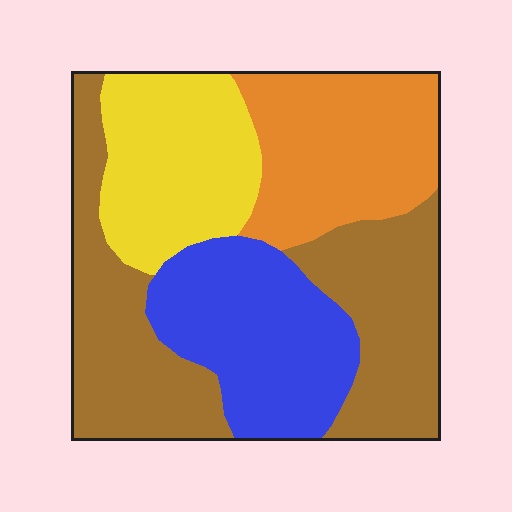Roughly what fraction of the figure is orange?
Orange covers 21% of the figure.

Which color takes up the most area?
Brown, at roughly 35%.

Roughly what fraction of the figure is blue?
Blue takes up between a sixth and a third of the figure.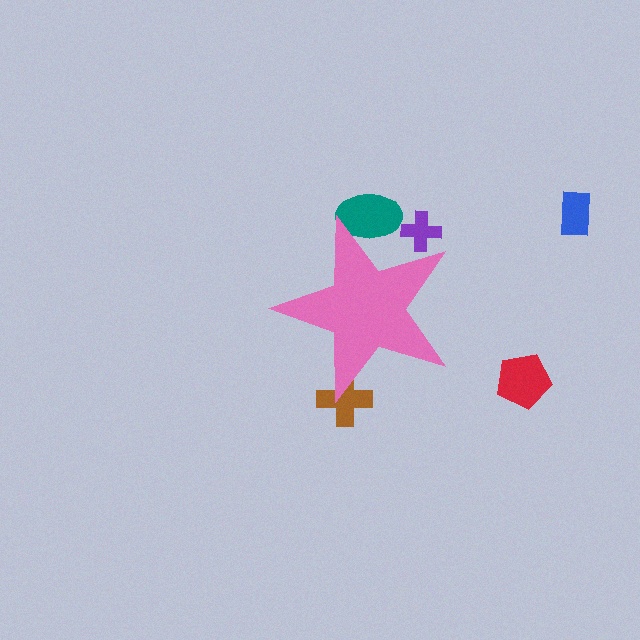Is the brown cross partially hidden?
Yes, the brown cross is partially hidden behind the pink star.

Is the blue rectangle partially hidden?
No, the blue rectangle is fully visible.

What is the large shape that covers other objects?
A pink star.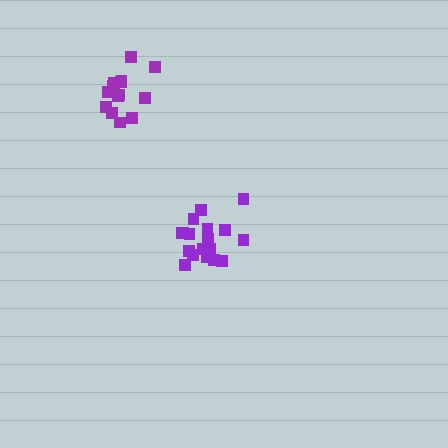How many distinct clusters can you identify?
There are 2 distinct clusters.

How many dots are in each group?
Group 1: 14 dots, Group 2: 18 dots (32 total).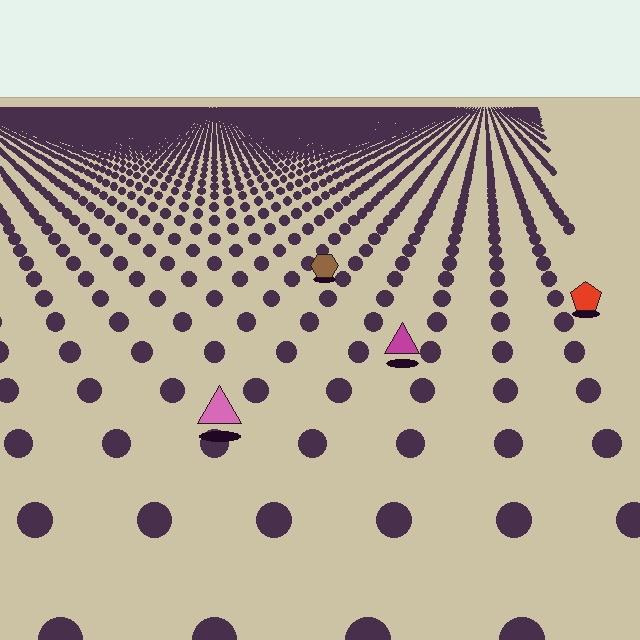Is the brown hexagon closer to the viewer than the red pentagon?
No. The red pentagon is closer — you can tell from the texture gradient: the ground texture is coarser near it.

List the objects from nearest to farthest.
From nearest to farthest: the pink triangle, the magenta triangle, the red pentagon, the brown hexagon.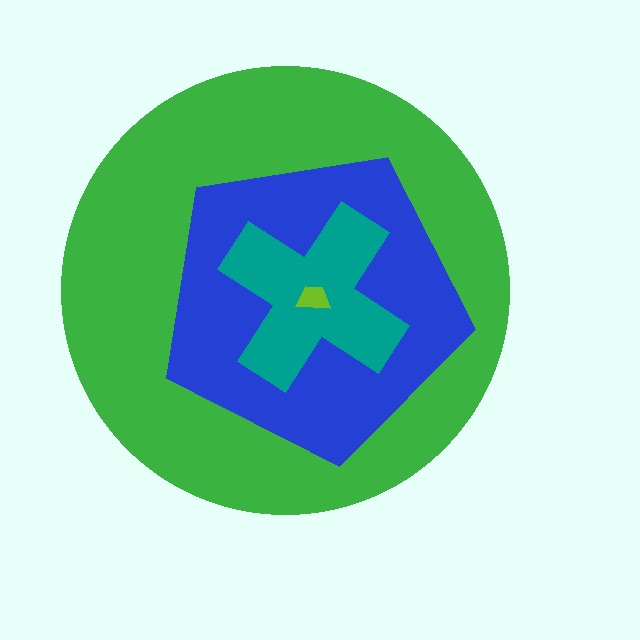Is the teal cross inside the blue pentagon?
Yes.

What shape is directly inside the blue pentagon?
The teal cross.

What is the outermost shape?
The green circle.